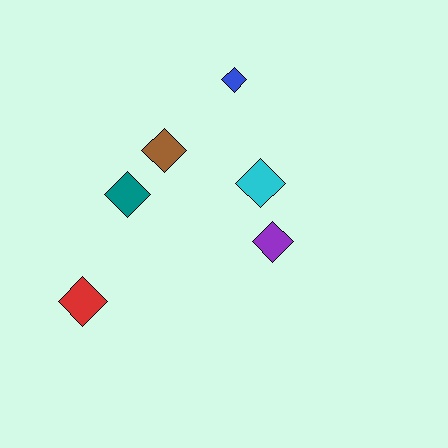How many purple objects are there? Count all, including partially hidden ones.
There is 1 purple object.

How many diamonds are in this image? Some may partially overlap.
There are 6 diamonds.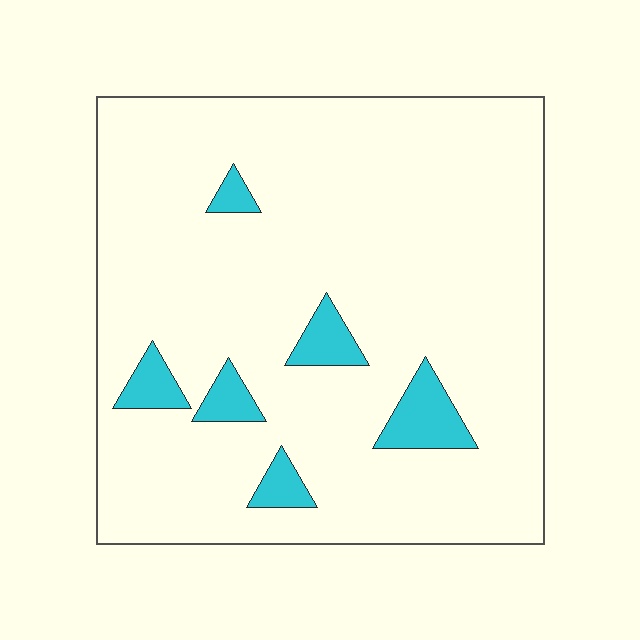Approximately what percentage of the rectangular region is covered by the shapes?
Approximately 10%.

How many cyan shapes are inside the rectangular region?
6.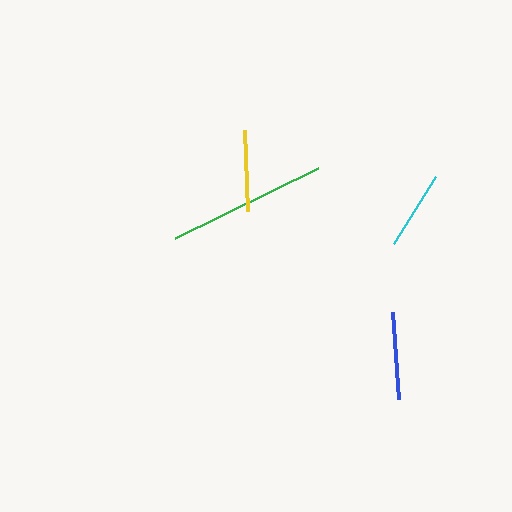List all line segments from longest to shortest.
From longest to shortest: green, blue, yellow, cyan.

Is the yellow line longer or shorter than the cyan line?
The yellow line is longer than the cyan line.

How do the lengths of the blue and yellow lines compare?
The blue and yellow lines are approximately the same length.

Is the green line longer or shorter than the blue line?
The green line is longer than the blue line.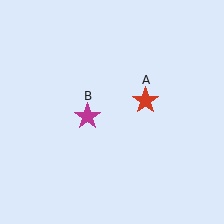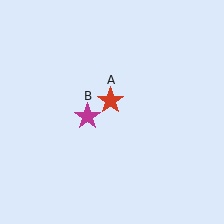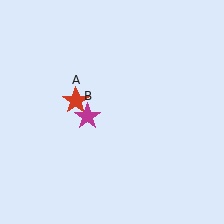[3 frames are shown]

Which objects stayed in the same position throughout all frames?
Magenta star (object B) remained stationary.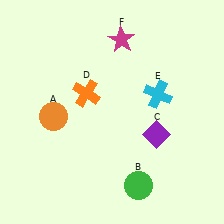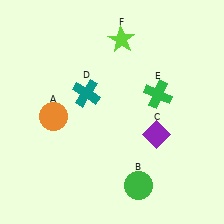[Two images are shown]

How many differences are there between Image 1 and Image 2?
There are 3 differences between the two images.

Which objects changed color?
D changed from orange to teal. E changed from cyan to green. F changed from magenta to lime.